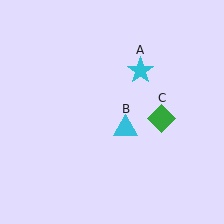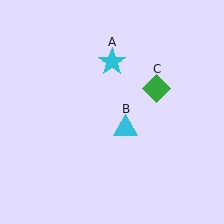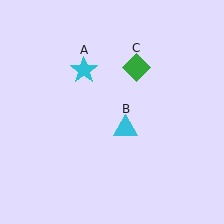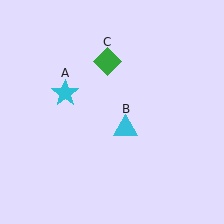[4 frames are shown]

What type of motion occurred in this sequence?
The cyan star (object A), green diamond (object C) rotated counterclockwise around the center of the scene.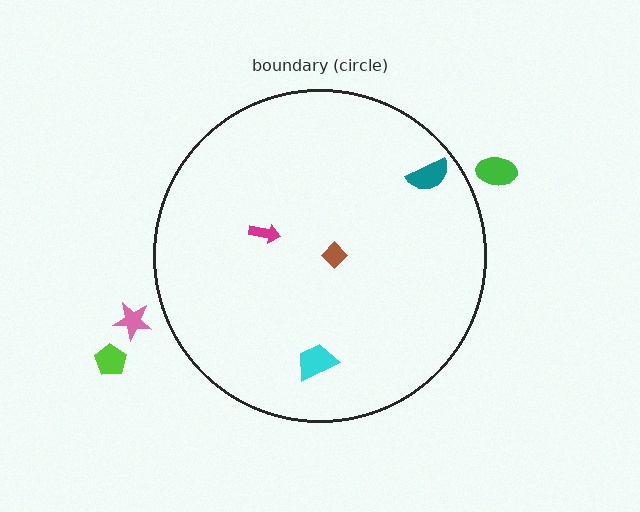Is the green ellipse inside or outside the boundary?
Outside.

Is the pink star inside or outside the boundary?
Outside.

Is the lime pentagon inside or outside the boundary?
Outside.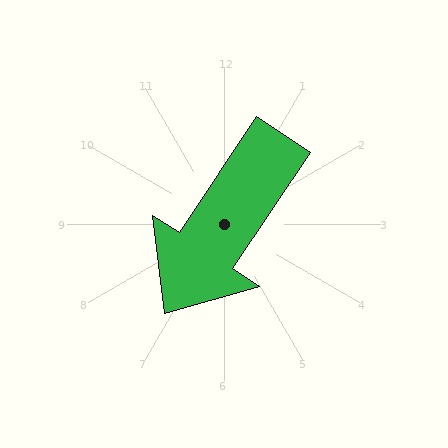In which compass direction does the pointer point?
Southwest.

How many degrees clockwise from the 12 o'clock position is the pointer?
Approximately 214 degrees.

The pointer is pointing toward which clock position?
Roughly 7 o'clock.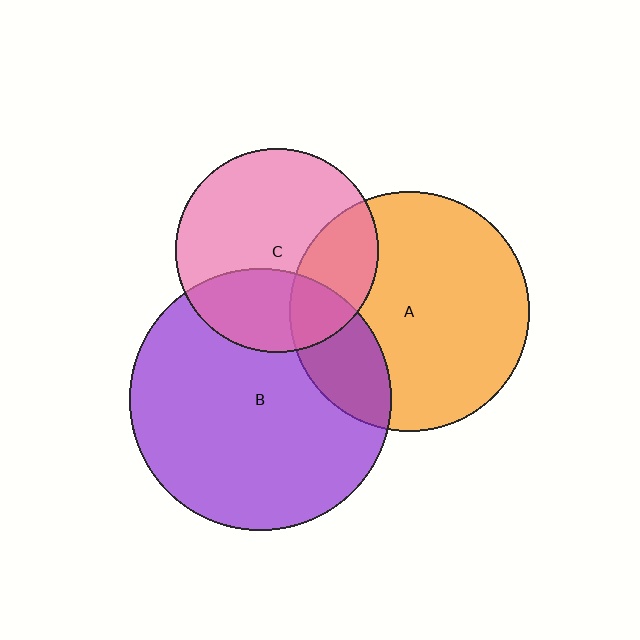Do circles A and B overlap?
Yes.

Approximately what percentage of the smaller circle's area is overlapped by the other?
Approximately 20%.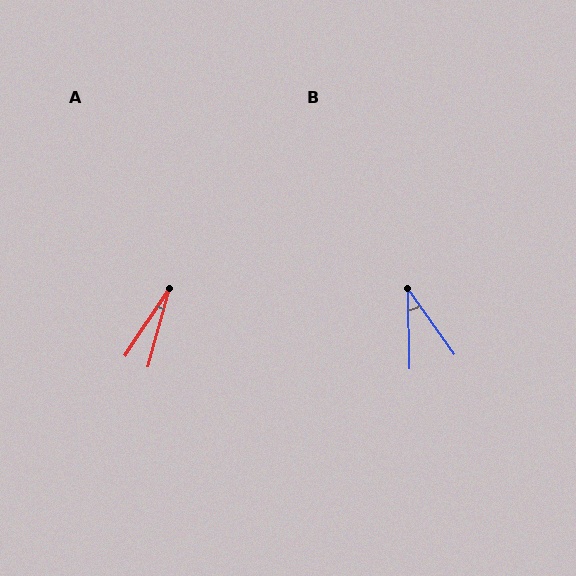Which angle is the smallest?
A, at approximately 17 degrees.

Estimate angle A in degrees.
Approximately 17 degrees.